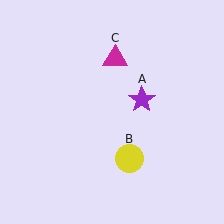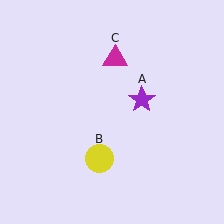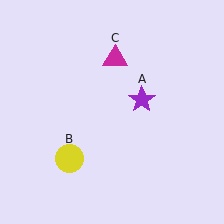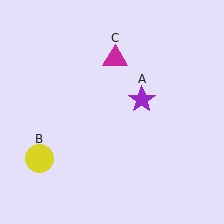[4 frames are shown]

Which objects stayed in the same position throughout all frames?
Purple star (object A) and magenta triangle (object C) remained stationary.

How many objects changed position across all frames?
1 object changed position: yellow circle (object B).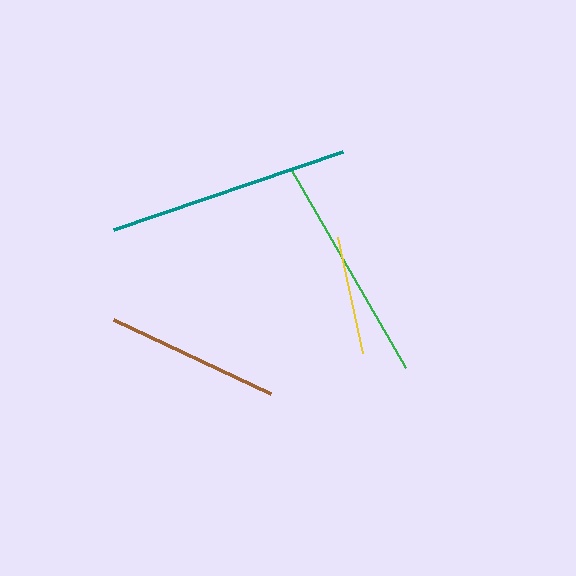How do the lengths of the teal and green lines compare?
The teal and green lines are approximately the same length.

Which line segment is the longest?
The teal line is the longest at approximately 242 pixels.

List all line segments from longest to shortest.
From longest to shortest: teal, green, brown, yellow.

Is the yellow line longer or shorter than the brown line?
The brown line is longer than the yellow line.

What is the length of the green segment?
The green segment is approximately 230 pixels long.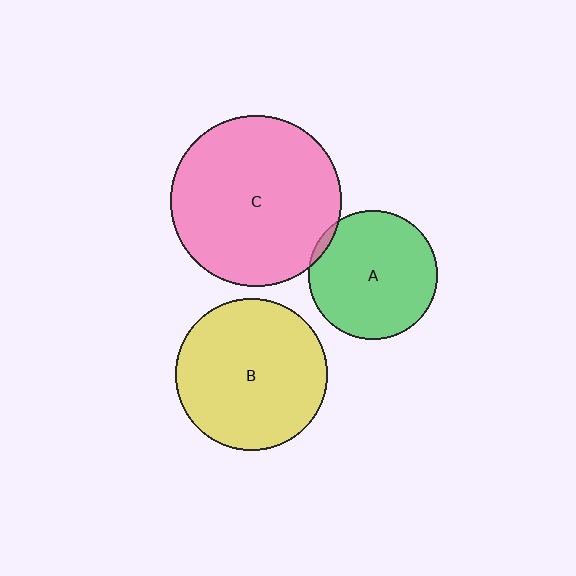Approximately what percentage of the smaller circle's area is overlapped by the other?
Approximately 5%.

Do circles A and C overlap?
Yes.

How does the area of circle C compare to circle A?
Approximately 1.8 times.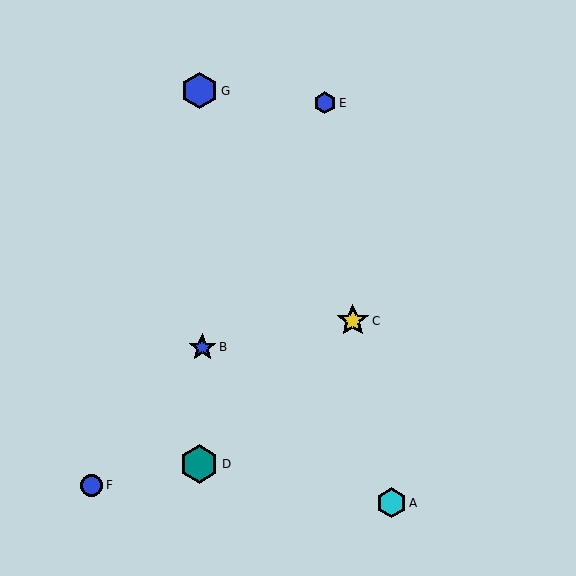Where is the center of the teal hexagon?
The center of the teal hexagon is at (199, 464).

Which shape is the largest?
The teal hexagon (labeled D) is the largest.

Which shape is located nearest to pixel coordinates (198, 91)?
The blue hexagon (labeled G) at (200, 91) is nearest to that location.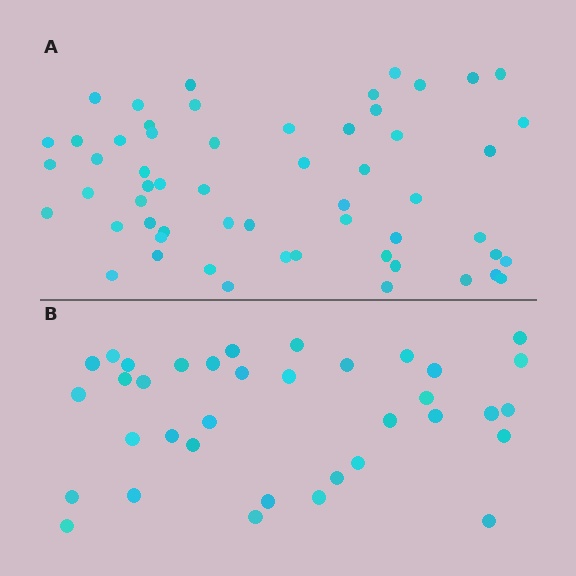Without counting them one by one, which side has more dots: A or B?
Region A (the top region) has more dots.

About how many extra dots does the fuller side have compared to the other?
Region A has approximately 20 more dots than region B.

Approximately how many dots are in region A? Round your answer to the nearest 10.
About 60 dots. (The exact count is 57, which rounds to 60.)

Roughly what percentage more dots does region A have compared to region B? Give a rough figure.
About 60% more.